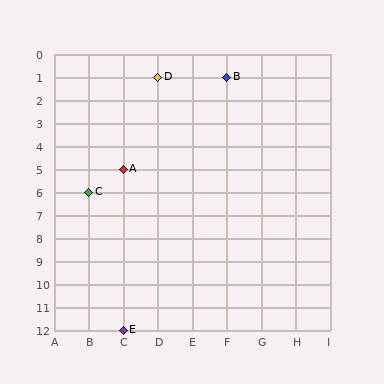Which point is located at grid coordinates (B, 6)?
Point C is at (B, 6).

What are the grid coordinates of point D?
Point D is at grid coordinates (D, 1).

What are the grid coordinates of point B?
Point B is at grid coordinates (F, 1).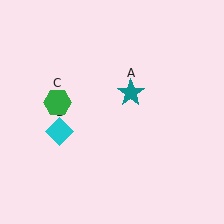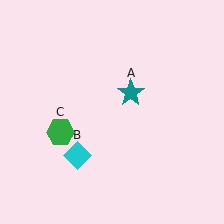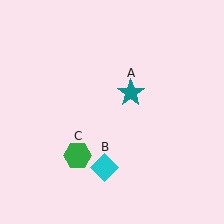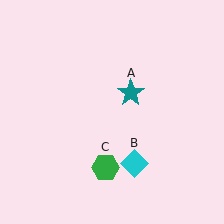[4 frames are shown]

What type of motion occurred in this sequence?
The cyan diamond (object B), green hexagon (object C) rotated counterclockwise around the center of the scene.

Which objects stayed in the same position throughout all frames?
Teal star (object A) remained stationary.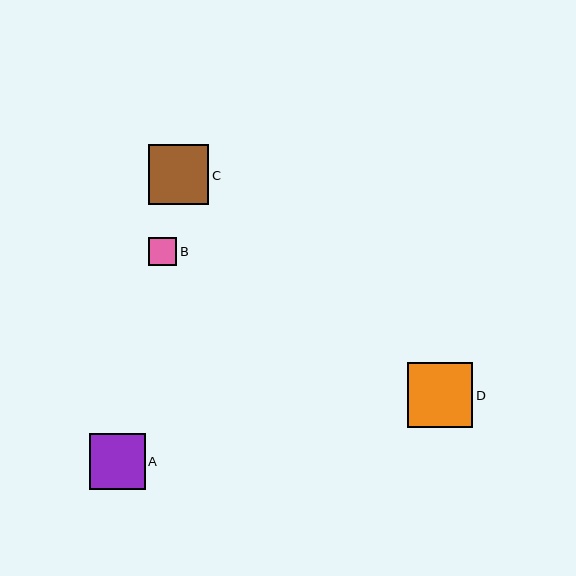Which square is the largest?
Square D is the largest with a size of approximately 65 pixels.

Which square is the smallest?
Square B is the smallest with a size of approximately 28 pixels.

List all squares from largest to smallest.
From largest to smallest: D, C, A, B.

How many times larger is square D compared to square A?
Square D is approximately 1.2 times the size of square A.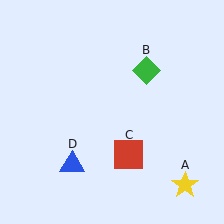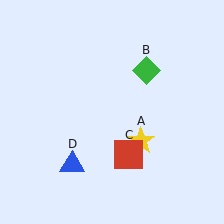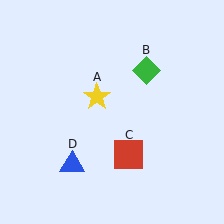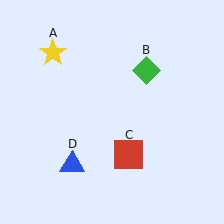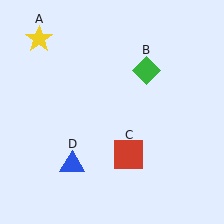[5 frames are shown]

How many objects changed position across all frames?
1 object changed position: yellow star (object A).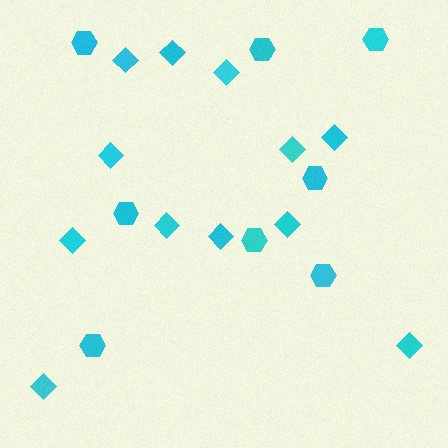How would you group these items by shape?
There are 2 groups: one group of diamonds (12) and one group of hexagons (8).